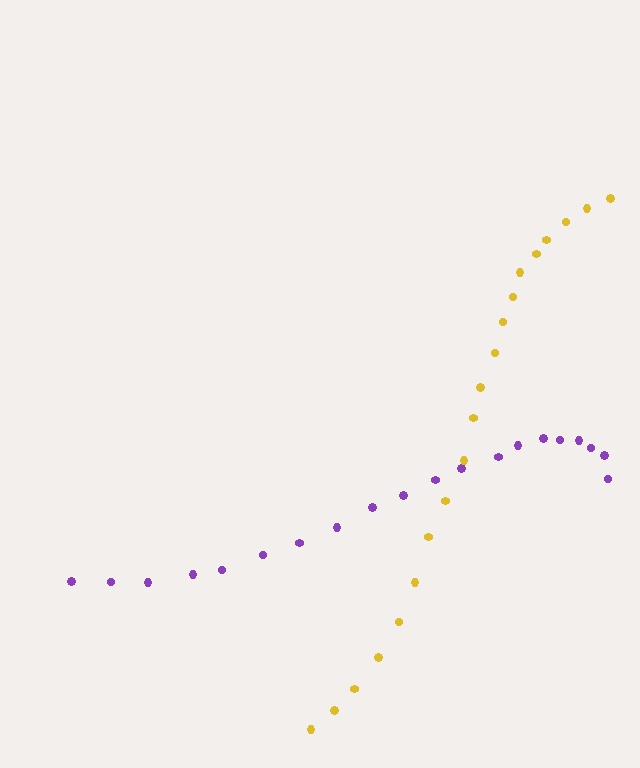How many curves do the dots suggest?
There are 2 distinct paths.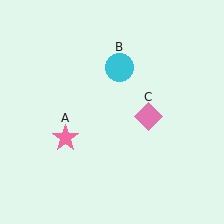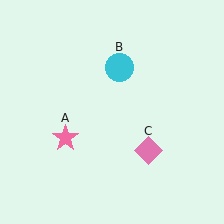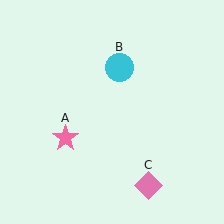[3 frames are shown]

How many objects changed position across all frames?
1 object changed position: pink diamond (object C).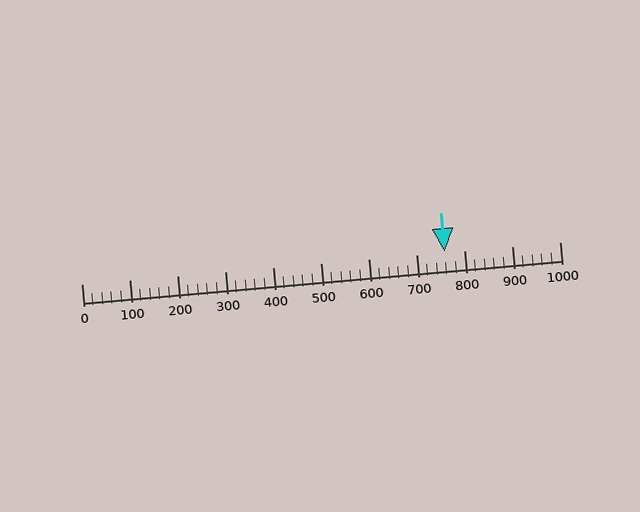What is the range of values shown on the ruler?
The ruler shows values from 0 to 1000.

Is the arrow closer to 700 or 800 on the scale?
The arrow is closer to 800.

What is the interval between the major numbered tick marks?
The major tick marks are spaced 100 units apart.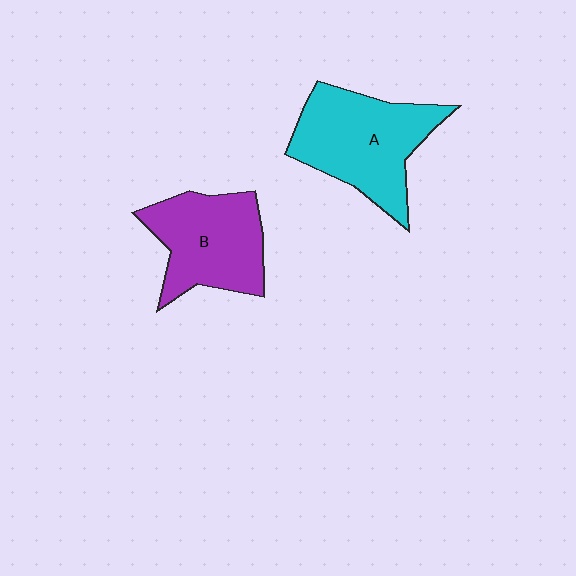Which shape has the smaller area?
Shape B (purple).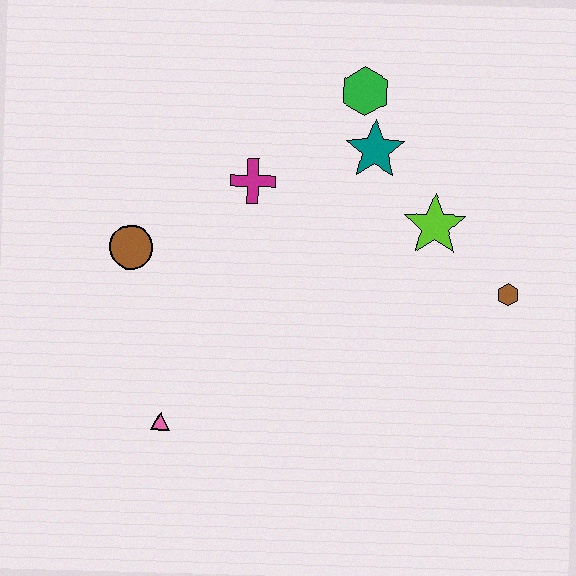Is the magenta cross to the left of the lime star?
Yes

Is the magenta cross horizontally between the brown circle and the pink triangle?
No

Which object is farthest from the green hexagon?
The pink triangle is farthest from the green hexagon.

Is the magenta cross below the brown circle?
No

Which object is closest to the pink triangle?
The brown circle is closest to the pink triangle.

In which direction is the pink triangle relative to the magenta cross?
The pink triangle is below the magenta cross.